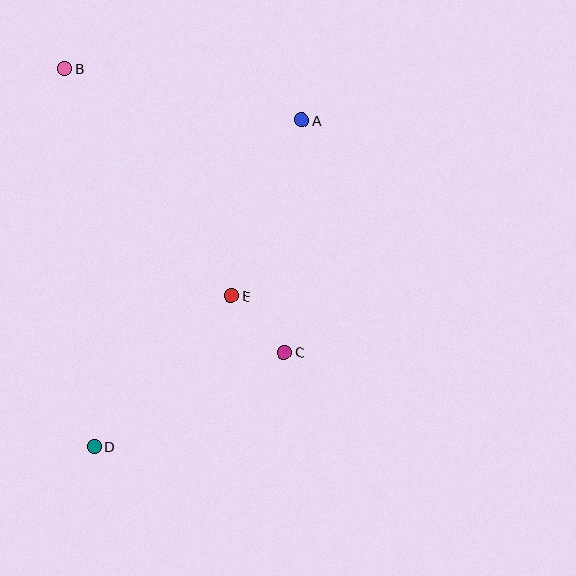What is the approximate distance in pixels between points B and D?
The distance between B and D is approximately 379 pixels.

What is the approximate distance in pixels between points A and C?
The distance between A and C is approximately 233 pixels.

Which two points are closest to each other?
Points C and E are closest to each other.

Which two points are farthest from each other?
Points A and D are farthest from each other.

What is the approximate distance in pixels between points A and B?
The distance between A and B is approximately 243 pixels.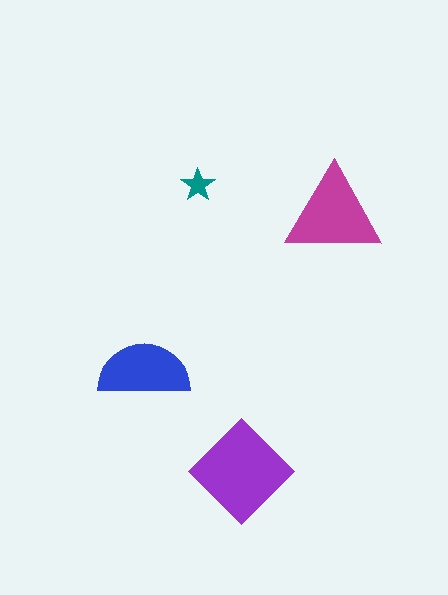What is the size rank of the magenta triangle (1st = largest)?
2nd.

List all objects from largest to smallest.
The purple diamond, the magenta triangle, the blue semicircle, the teal star.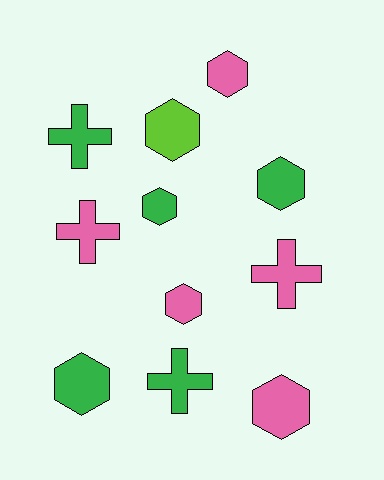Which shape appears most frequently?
Hexagon, with 7 objects.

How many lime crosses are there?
There are no lime crosses.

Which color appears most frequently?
Pink, with 5 objects.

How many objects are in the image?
There are 11 objects.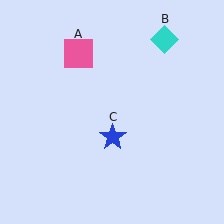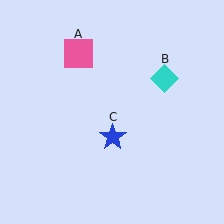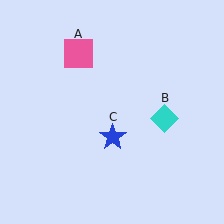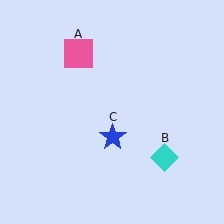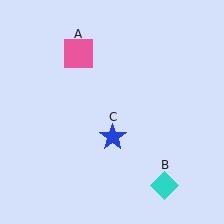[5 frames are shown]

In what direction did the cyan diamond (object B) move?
The cyan diamond (object B) moved down.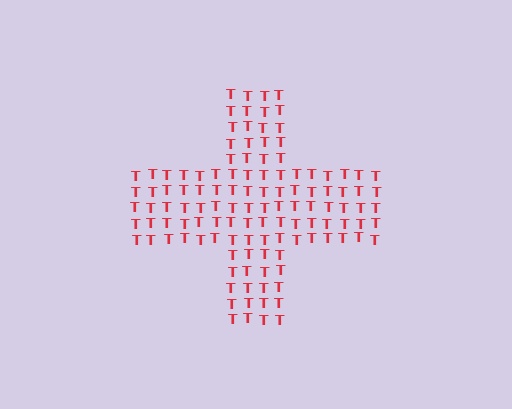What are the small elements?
The small elements are letter T's.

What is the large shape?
The large shape is a cross.